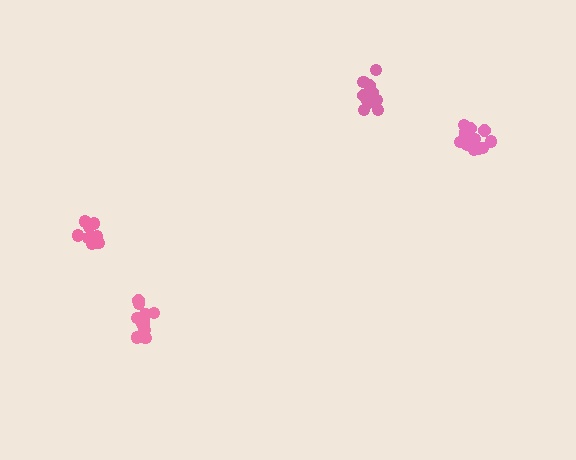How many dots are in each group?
Group 1: 13 dots, Group 2: 13 dots, Group 3: 10 dots, Group 4: 12 dots (48 total).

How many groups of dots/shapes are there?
There are 4 groups.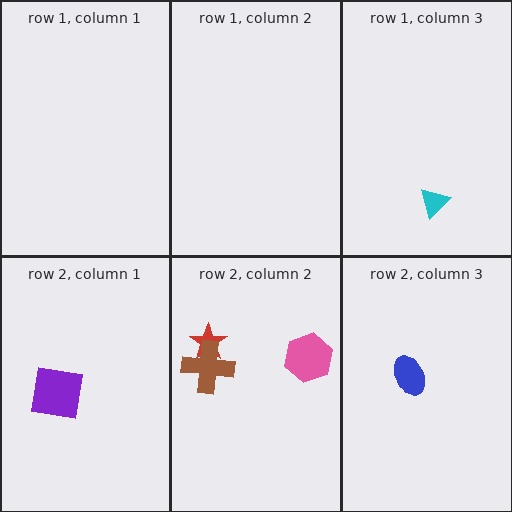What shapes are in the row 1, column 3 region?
The cyan triangle.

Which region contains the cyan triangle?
The row 1, column 3 region.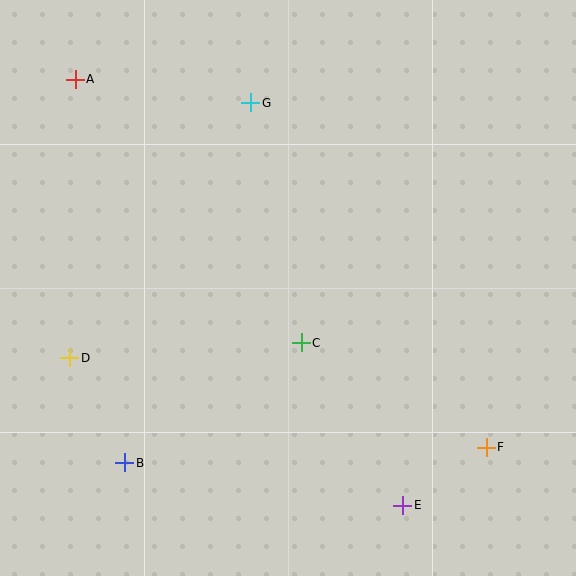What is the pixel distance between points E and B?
The distance between E and B is 281 pixels.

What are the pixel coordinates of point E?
Point E is at (403, 505).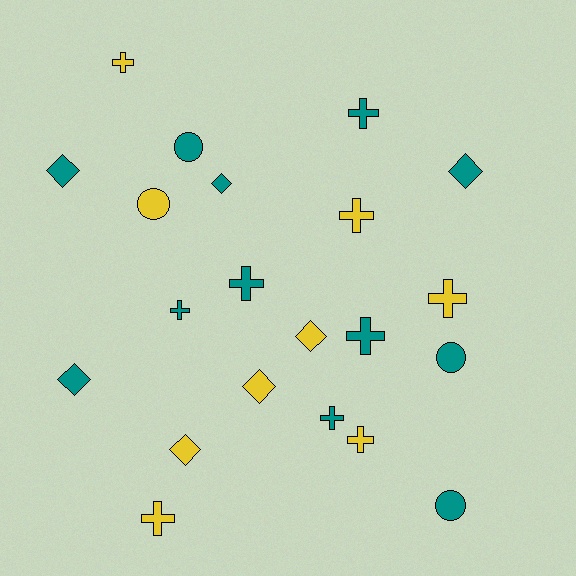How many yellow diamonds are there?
There are 3 yellow diamonds.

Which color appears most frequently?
Teal, with 12 objects.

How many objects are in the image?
There are 21 objects.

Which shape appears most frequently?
Cross, with 10 objects.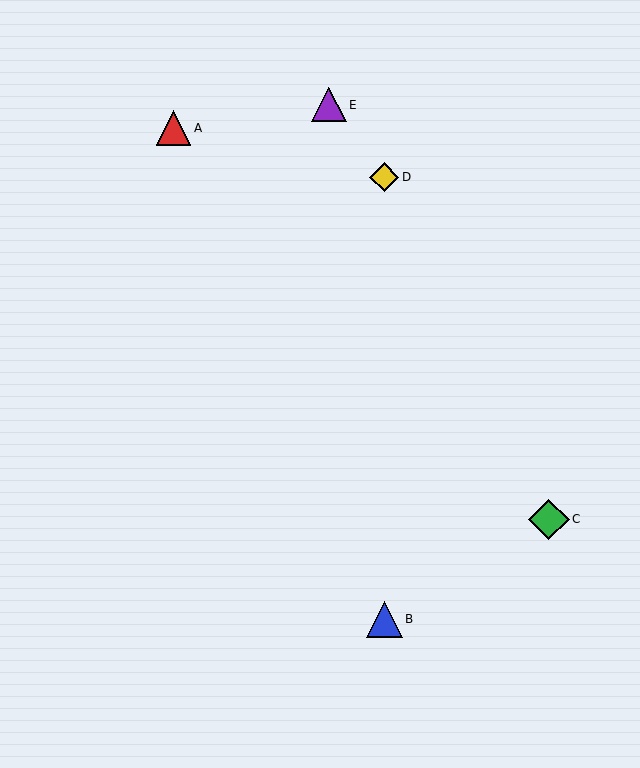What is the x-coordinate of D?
Object D is at x≈384.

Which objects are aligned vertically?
Objects B, D are aligned vertically.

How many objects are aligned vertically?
2 objects (B, D) are aligned vertically.